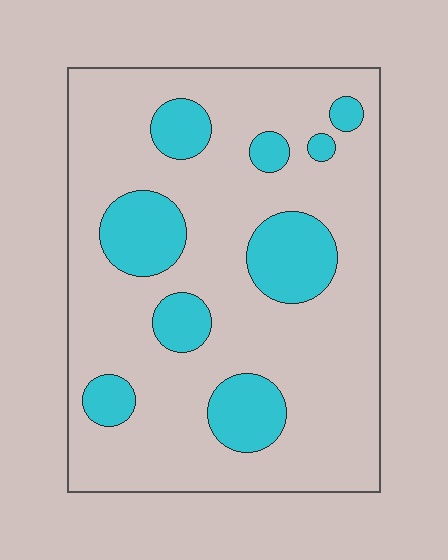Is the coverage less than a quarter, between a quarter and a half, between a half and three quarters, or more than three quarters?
Less than a quarter.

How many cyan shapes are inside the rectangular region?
9.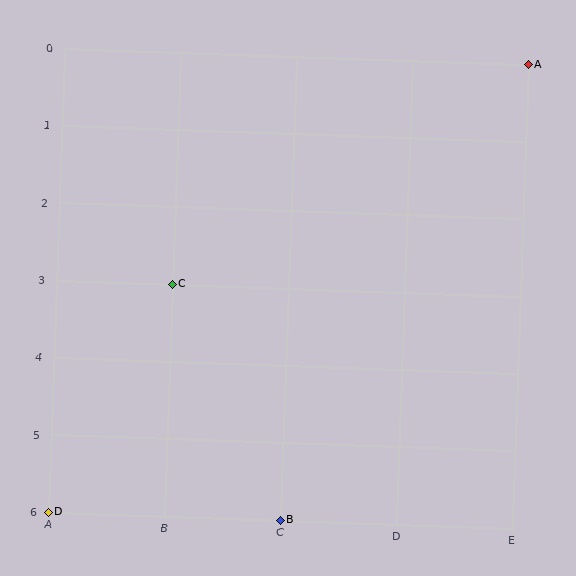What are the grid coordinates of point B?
Point B is at grid coordinates (C, 6).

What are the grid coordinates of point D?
Point D is at grid coordinates (A, 6).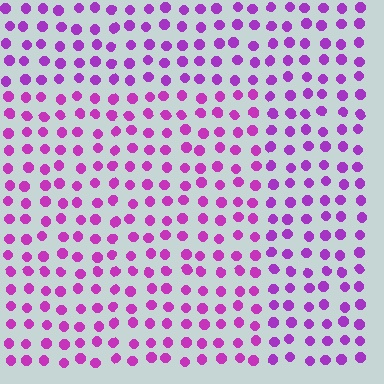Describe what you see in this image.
The image is filled with small purple elements in a uniform arrangement. A rectangle-shaped region is visible where the elements are tinted to a slightly different hue, forming a subtle color boundary.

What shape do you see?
I see a rectangle.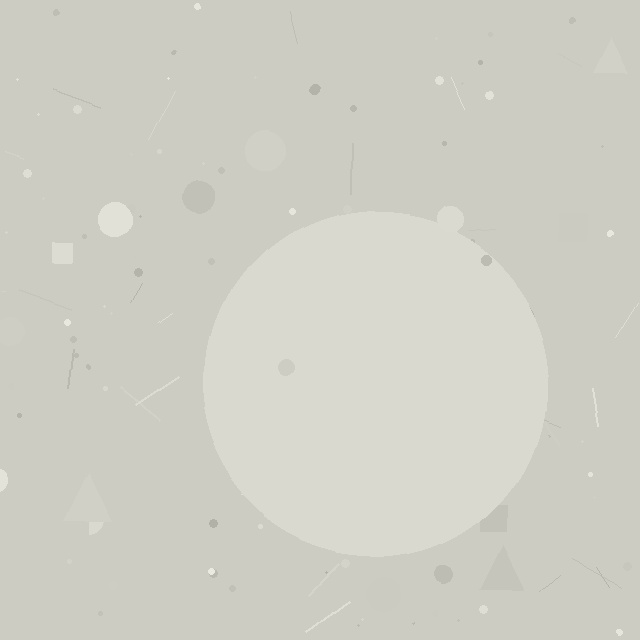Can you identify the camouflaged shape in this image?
The camouflaged shape is a circle.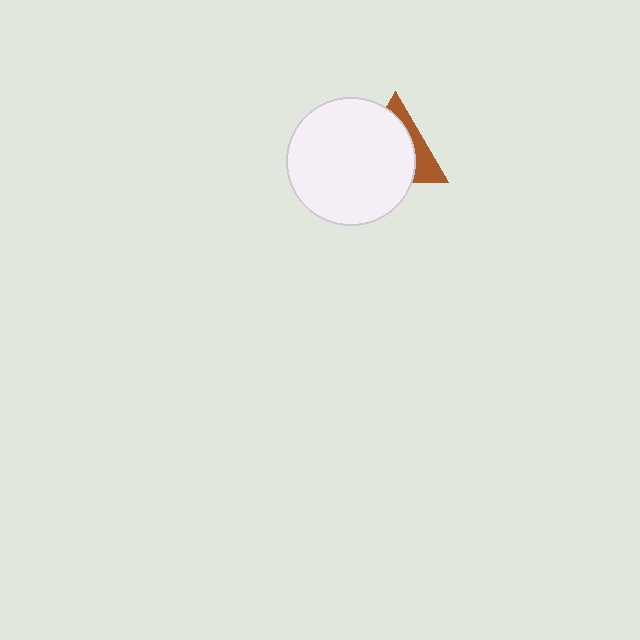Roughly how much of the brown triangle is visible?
A small part of it is visible (roughly 31%).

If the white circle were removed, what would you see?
You would see the complete brown triangle.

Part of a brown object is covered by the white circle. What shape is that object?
It is a triangle.